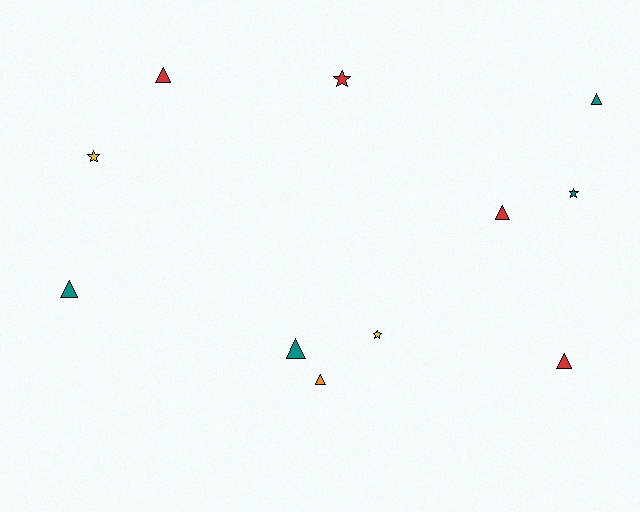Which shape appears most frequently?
Triangle, with 7 objects.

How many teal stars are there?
There is 1 teal star.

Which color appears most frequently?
Red, with 4 objects.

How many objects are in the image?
There are 11 objects.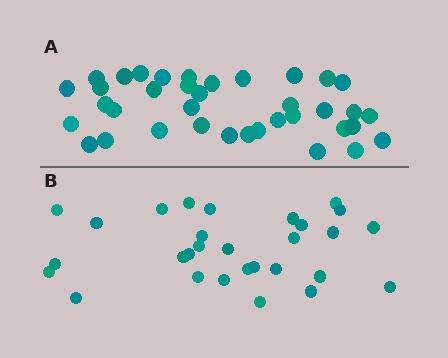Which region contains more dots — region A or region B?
Region A (the top region) has more dots.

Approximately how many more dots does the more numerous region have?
Region A has roughly 8 or so more dots than region B.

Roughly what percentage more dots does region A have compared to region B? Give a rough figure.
About 30% more.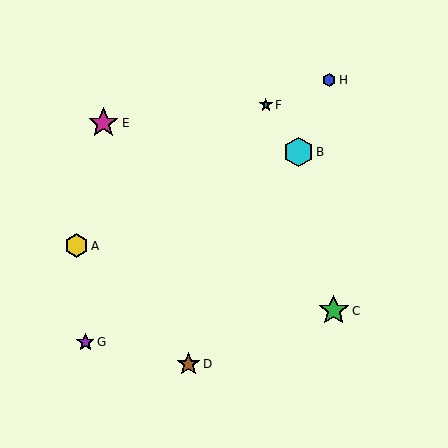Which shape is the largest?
The green star (labeled C) is the largest.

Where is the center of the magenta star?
The center of the magenta star is at (103, 123).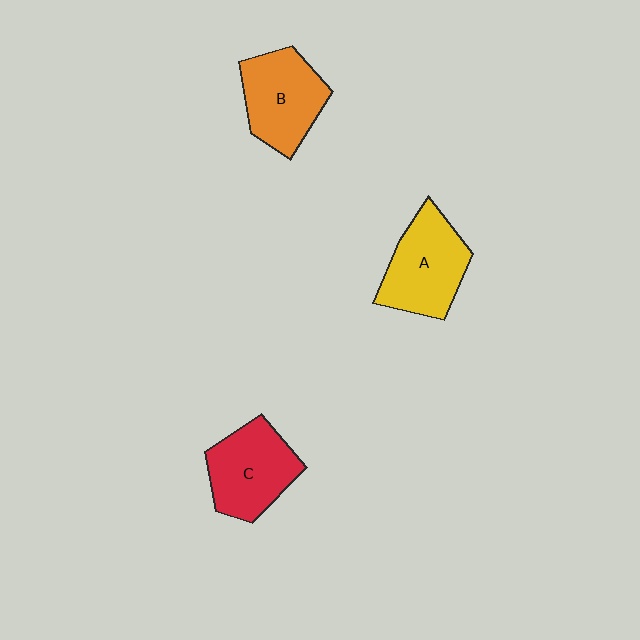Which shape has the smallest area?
Shape B (orange).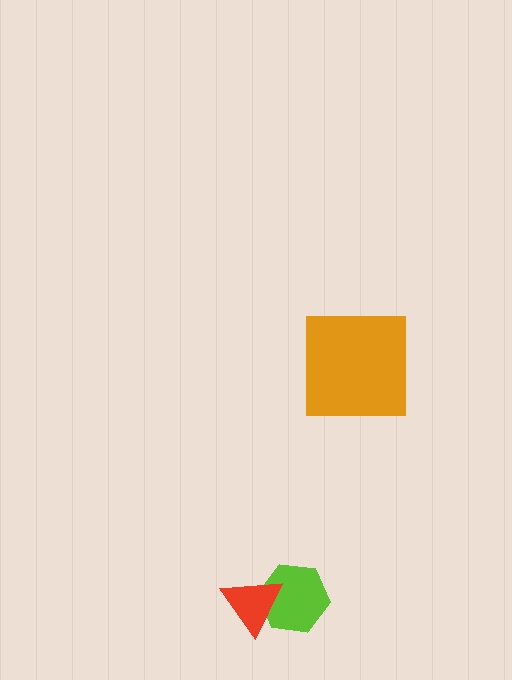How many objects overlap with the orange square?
0 objects overlap with the orange square.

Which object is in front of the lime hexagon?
The red triangle is in front of the lime hexagon.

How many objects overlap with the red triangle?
1 object overlaps with the red triangle.